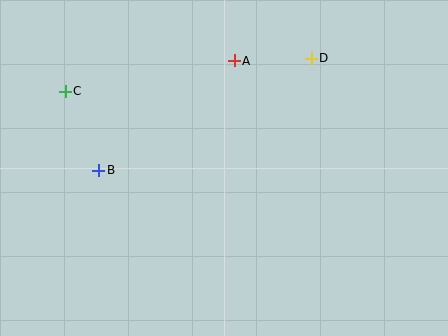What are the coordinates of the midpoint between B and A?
The midpoint between B and A is at (167, 115).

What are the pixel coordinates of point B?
Point B is at (99, 170).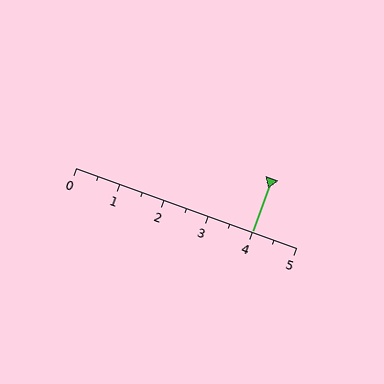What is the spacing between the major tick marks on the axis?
The major ticks are spaced 1 apart.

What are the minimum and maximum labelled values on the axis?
The axis runs from 0 to 5.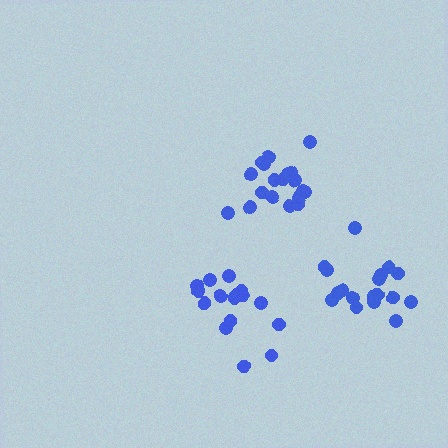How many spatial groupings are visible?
There are 3 spatial groupings.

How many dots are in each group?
Group 1: 18 dots, Group 2: 16 dots, Group 3: 19 dots (53 total).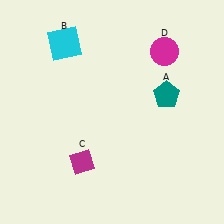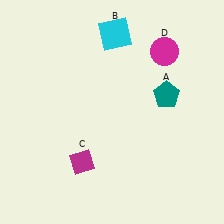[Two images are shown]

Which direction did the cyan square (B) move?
The cyan square (B) moved right.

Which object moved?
The cyan square (B) moved right.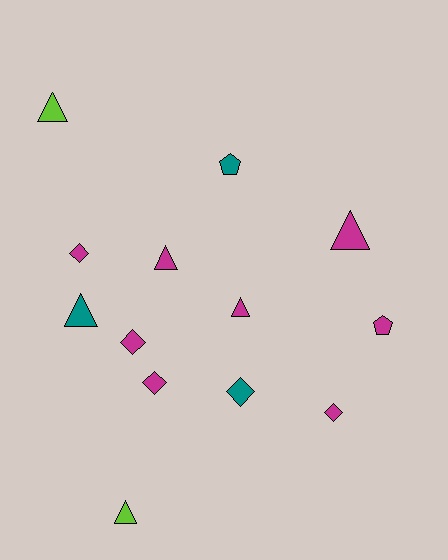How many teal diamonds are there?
There is 1 teal diamond.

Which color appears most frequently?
Magenta, with 8 objects.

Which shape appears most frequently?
Triangle, with 6 objects.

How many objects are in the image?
There are 13 objects.